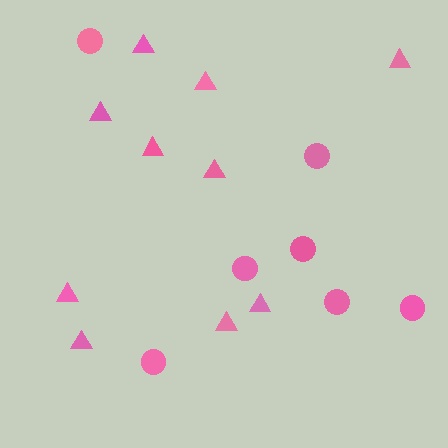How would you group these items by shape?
There are 2 groups: one group of circles (7) and one group of triangles (10).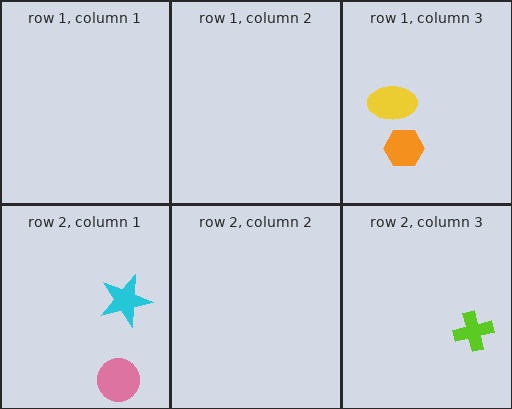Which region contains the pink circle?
The row 2, column 1 region.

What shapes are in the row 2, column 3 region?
The lime cross.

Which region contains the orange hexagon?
The row 1, column 3 region.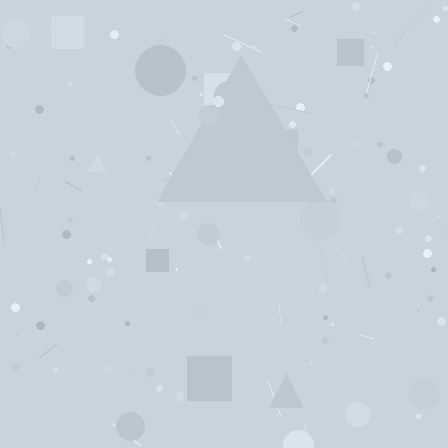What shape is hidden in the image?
A triangle is hidden in the image.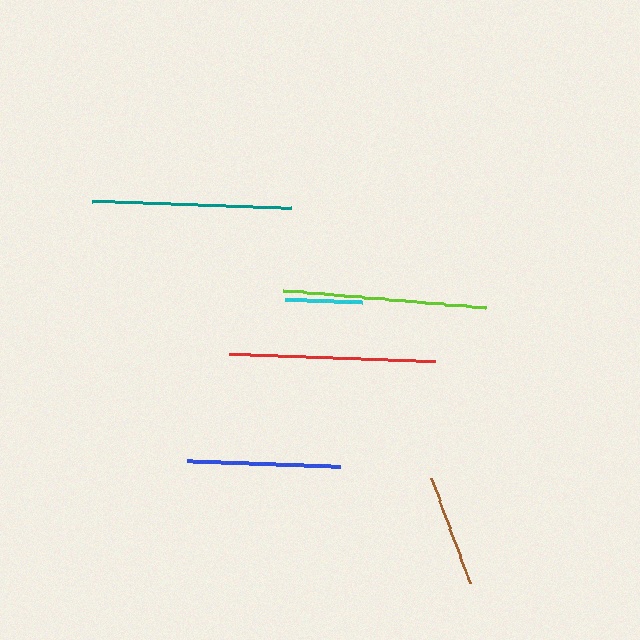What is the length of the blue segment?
The blue segment is approximately 153 pixels long.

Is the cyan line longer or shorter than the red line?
The red line is longer than the cyan line.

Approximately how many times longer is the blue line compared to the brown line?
The blue line is approximately 1.4 times the length of the brown line.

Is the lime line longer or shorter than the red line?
The red line is longer than the lime line.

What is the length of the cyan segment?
The cyan segment is approximately 77 pixels long.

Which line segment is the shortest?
The cyan line is the shortest at approximately 77 pixels.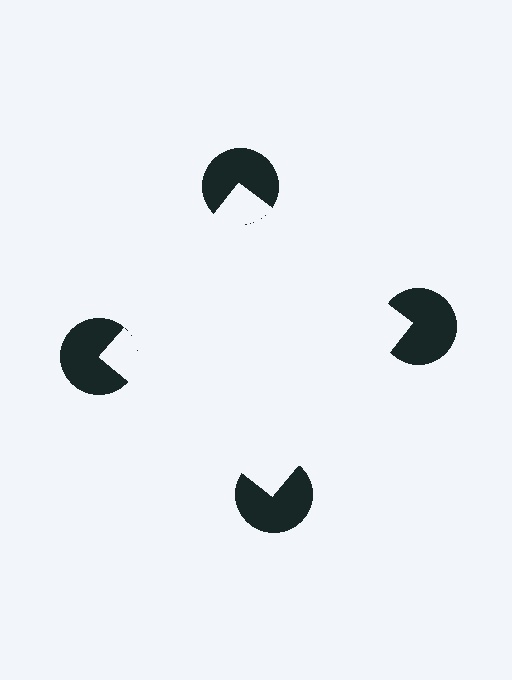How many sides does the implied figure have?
4 sides.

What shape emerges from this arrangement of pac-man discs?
An illusory square — its edges are inferred from the aligned wedge cuts in the pac-man discs, not physically drawn.